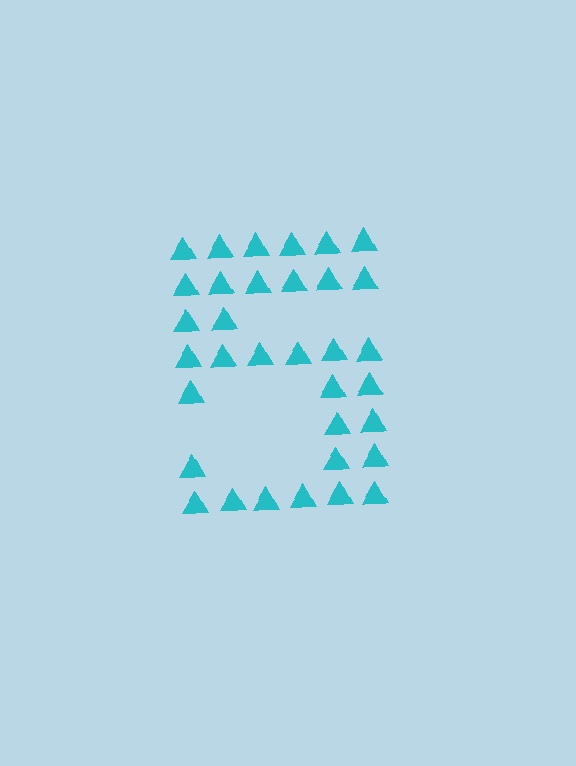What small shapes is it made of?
It is made of small triangles.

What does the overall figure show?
The overall figure shows the digit 5.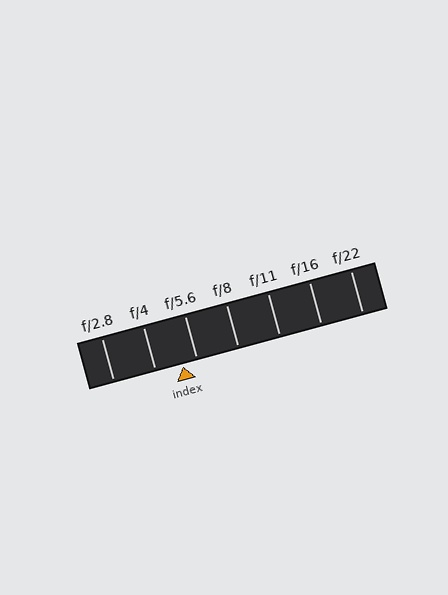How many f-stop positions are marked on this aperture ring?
There are 7 f-stop positions marked.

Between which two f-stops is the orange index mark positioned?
The index mark is between f/4 and f/5.6.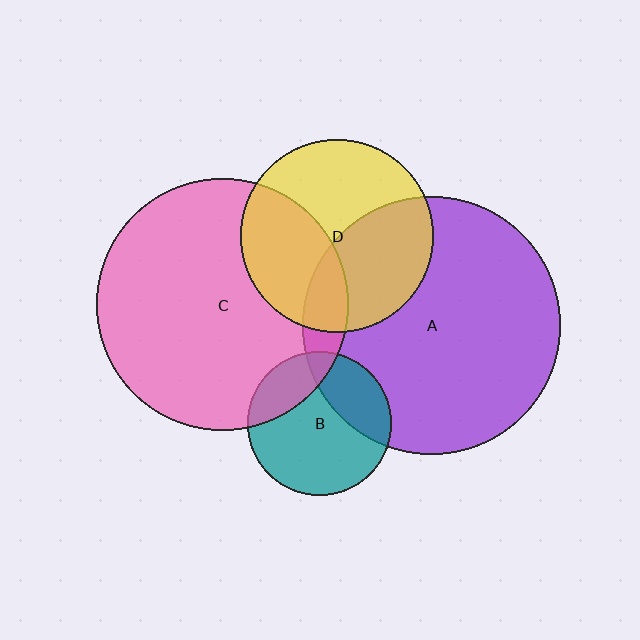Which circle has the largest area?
Circle A (purple).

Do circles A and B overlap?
Yes.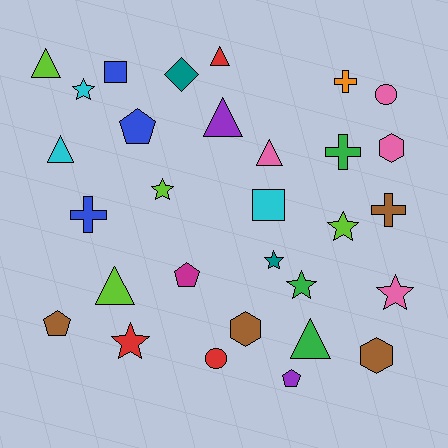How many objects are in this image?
There are 30 objects.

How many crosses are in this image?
There are 4 crosses.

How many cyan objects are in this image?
There are 3 cyan objects.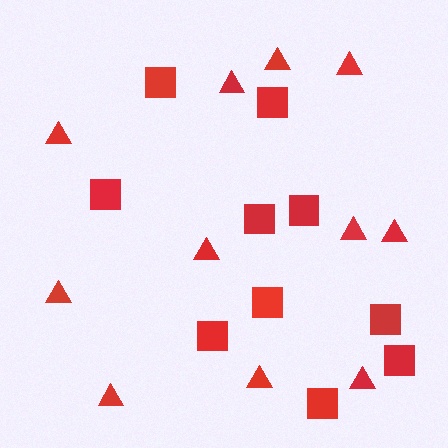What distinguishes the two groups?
There are 2 groups: one group of triangles (11) and one group of squares (10).